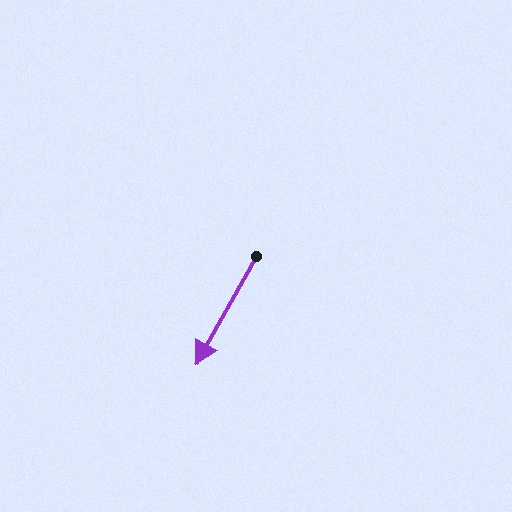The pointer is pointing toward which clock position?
Roughly 7 o'clock.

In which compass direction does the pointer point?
Southwest.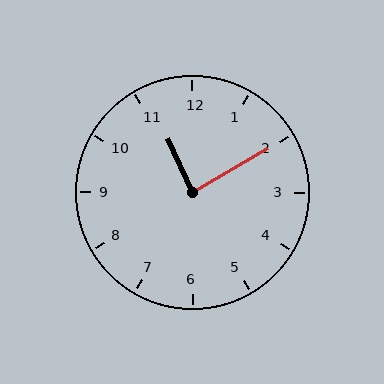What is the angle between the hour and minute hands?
Approximately 85 degrees.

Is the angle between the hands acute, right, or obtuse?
It is right.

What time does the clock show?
11:10.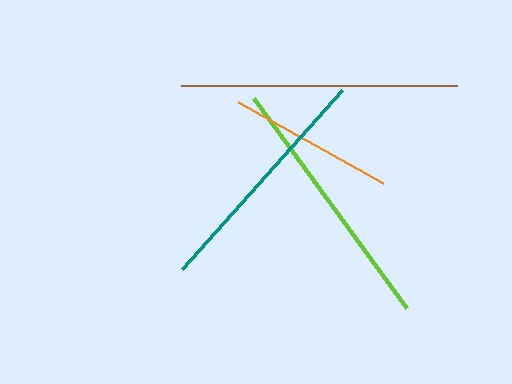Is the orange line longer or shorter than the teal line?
The teal line is longer than the orange line.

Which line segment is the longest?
The brown line is the longest at approximately 276 pixels.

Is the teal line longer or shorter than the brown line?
The brown line is longer than the teal line.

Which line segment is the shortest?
The orange line is the shortest at approximately 166 pixels.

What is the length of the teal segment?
The teal segment is approximately 240 pixels long.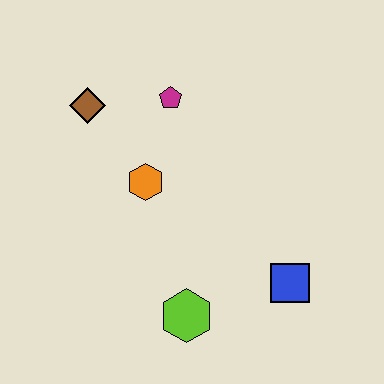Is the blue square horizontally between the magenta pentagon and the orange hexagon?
No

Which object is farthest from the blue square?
The brown diamond is farthest from the blue square.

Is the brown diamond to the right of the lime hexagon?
No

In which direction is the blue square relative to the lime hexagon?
The blue square is to the right of the lime hexagon.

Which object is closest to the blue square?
The lime hexagon is closest to the blue square.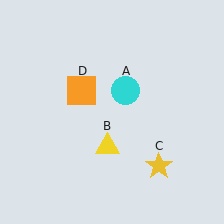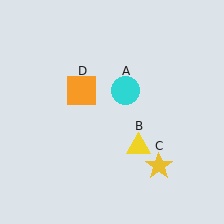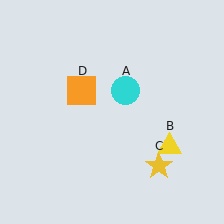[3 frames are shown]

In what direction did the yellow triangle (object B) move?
The yellow triangle (object B) moved right.